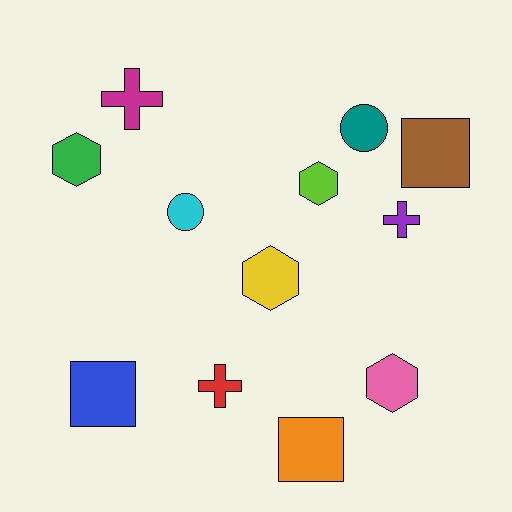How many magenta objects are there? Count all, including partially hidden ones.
There is 1 magenta object.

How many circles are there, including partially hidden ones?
There are 2 circles.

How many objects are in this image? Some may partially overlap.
There are 12 objects.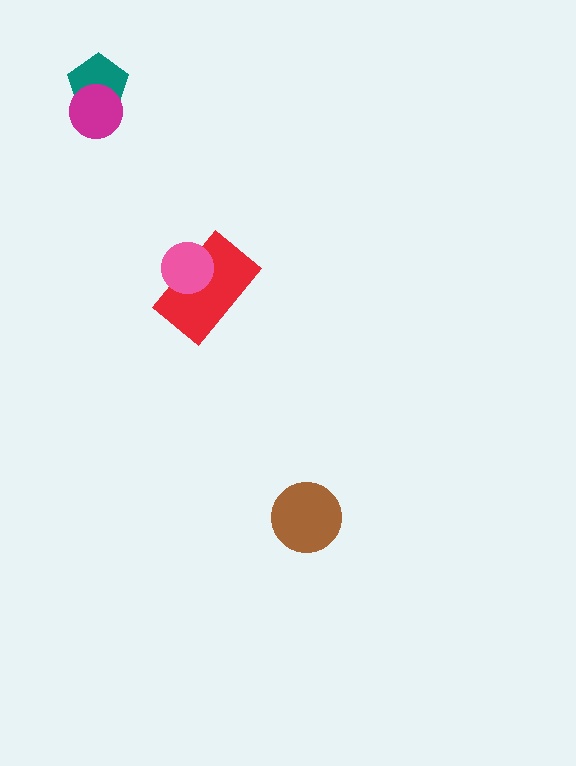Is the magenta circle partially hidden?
No, no other shape covers it.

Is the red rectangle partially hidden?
Yes, it is partially covered by another shape.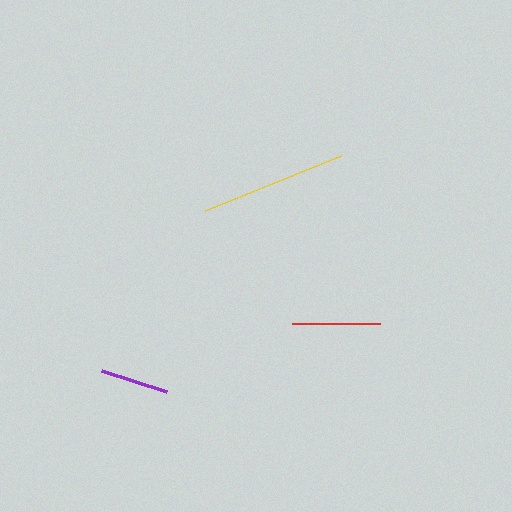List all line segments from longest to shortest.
From longest to shortest: yellow, red, purple.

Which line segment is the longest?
The yellow line is the longest at approximately 147 pixels.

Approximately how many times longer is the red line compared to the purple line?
The red line is approximately 1.3 times the length of the purple line.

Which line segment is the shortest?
The purple line is the shortest at approximately 68 pixels.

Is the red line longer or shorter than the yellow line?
The yellow line is longer than the red line.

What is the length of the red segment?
The red segment is approximately 89 pixels long.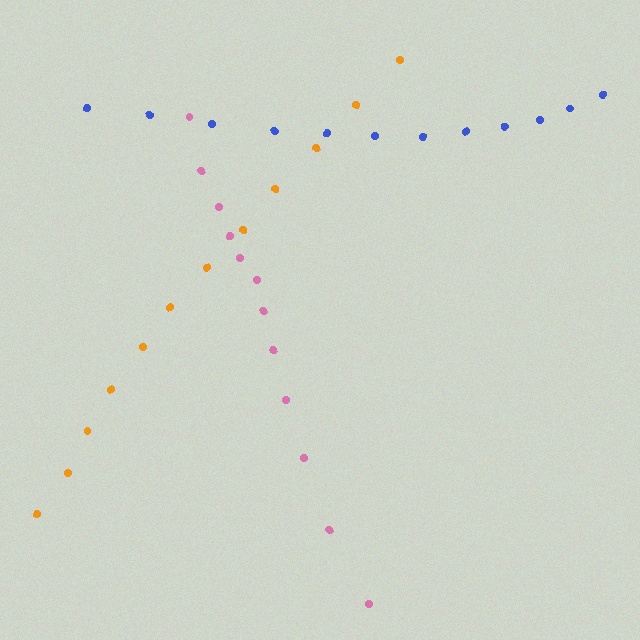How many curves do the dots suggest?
There are 3 distinct paths.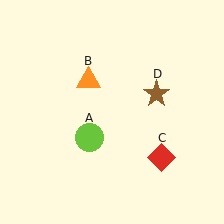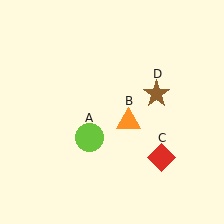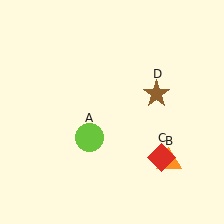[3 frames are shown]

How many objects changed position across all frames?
1 object changed position: orange triangle (object B).